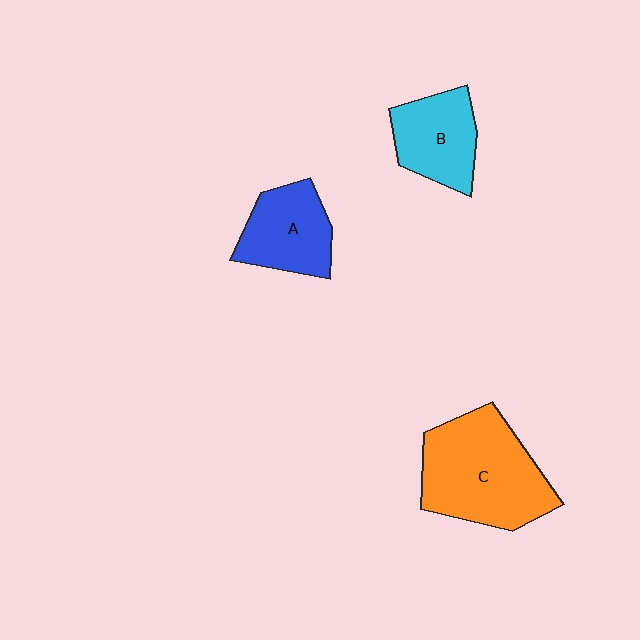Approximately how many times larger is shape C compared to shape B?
Approximately 1.7 times.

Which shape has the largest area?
Shape C (orange).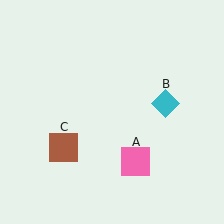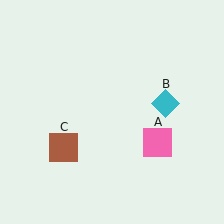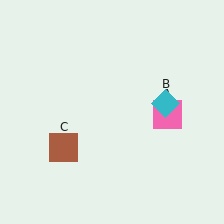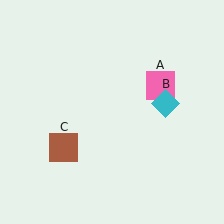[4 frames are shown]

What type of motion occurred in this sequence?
The pink square (object A) rotated counterclockwise around the center of the scene.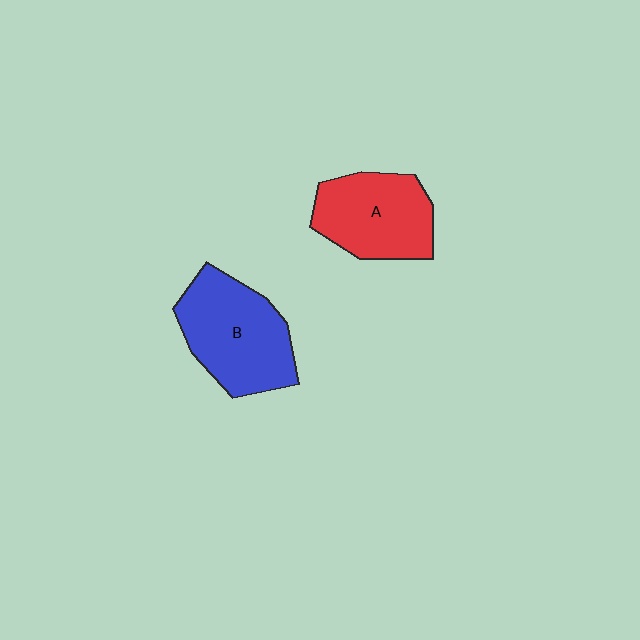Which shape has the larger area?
Shape B (blue).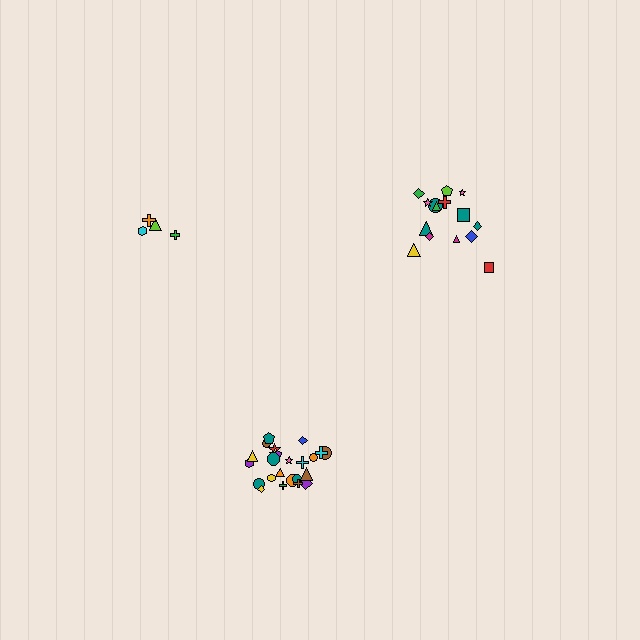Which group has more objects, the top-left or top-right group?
The top-right group.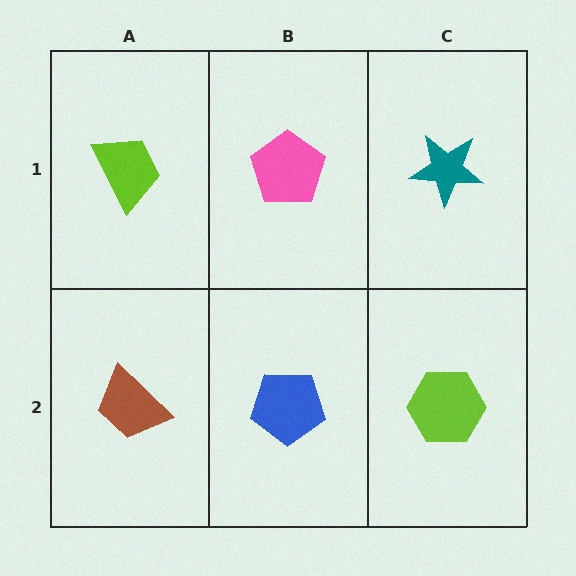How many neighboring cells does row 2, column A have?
2.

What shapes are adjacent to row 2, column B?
A pink pentagon (row 1, column B), a brown trapezoid (row 2, column A), a lime hexagon (row 2, column C).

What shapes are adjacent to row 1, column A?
A brown trapezoid (row 2, column A), a pink pentagon (row 1, column B).